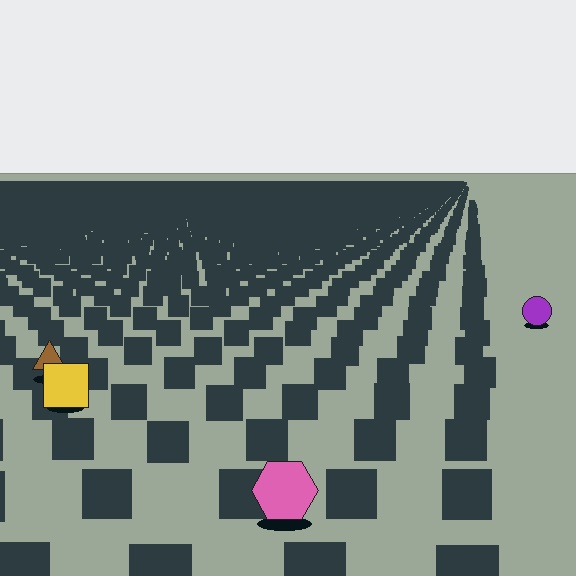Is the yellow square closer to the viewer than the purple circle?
Yes. The yellow square is closer — you can tell from the texture gradient: the ground texture is coarser near it.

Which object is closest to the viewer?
The pink hexagon is closest. The texture marks near it are larger and more spread out.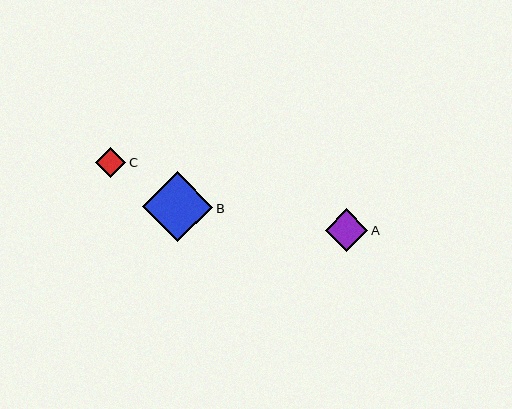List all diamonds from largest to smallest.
From largest to smallest: B, A, C.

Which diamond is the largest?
Diamond B is the largest with a size of approximately 70 pixels.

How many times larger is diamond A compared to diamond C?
Diamond A is approximately 1.4 times the size of diamond C.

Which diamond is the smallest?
Diamond C is the smallest with a size of approximately 30 pixels.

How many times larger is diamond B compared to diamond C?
Diamond B is approximately 2.3 times the size of diamond C.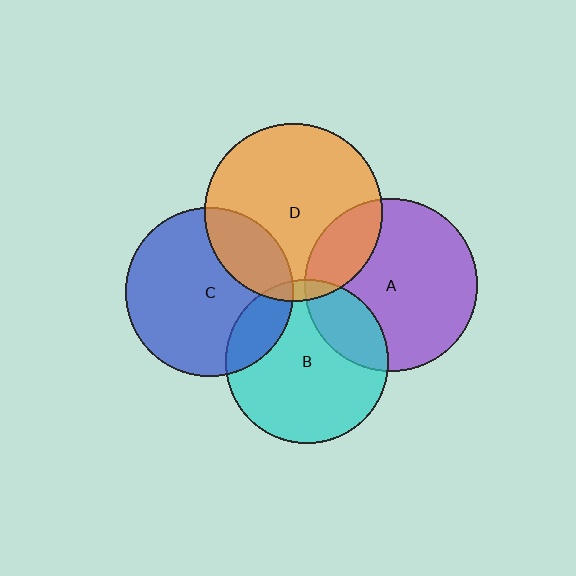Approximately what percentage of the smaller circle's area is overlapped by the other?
Approximately 5%.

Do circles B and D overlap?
Yes.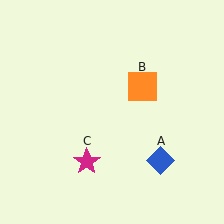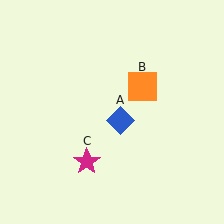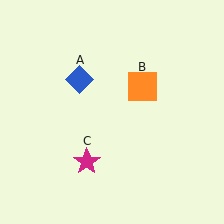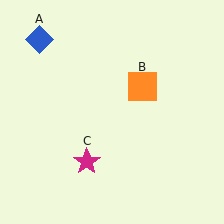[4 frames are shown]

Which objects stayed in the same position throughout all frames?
Orange square (object B) and magenta star (object C) remained stationary.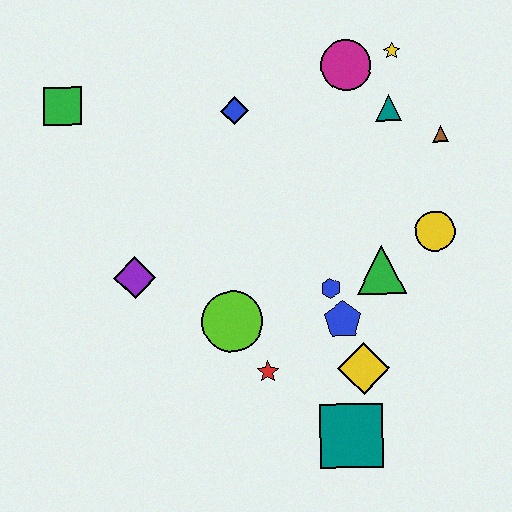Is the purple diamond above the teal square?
Yes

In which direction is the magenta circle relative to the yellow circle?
The magenta circle is above the yellow circle.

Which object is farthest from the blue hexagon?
The green square is farthest from the blue hexagon.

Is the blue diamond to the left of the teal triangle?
Yes